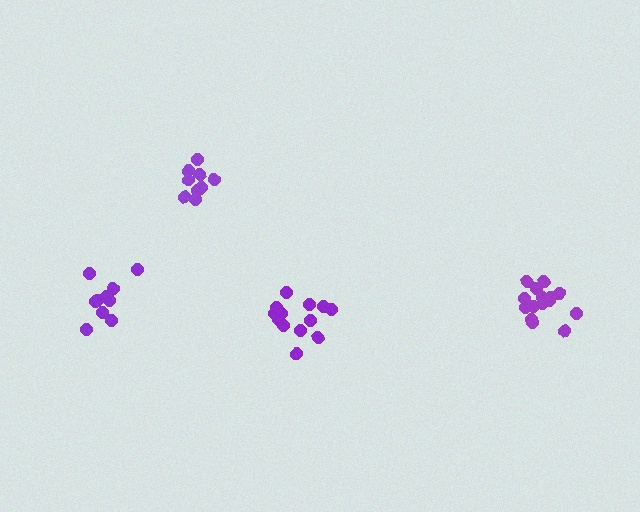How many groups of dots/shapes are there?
There are 4 groups.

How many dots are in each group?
Group 1: 13 dots, Group 2: 15 dots, Group 3: 11 dots, Group 4: 10 dots (49 total).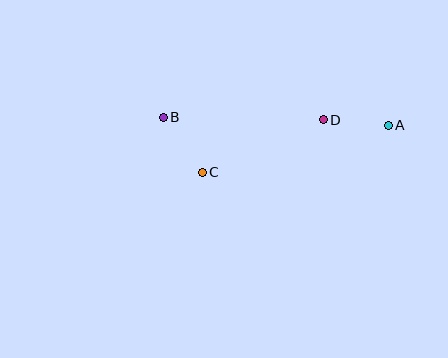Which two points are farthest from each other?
Points A and B are farthest from each other.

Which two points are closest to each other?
Points A and D are closest to each other.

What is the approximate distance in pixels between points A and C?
The distance between A and C is approximately 192 pixels.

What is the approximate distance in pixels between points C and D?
The distance between C and D is approximately 132 pixels.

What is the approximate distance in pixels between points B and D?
The distance between B and D is approximately 160 pixels.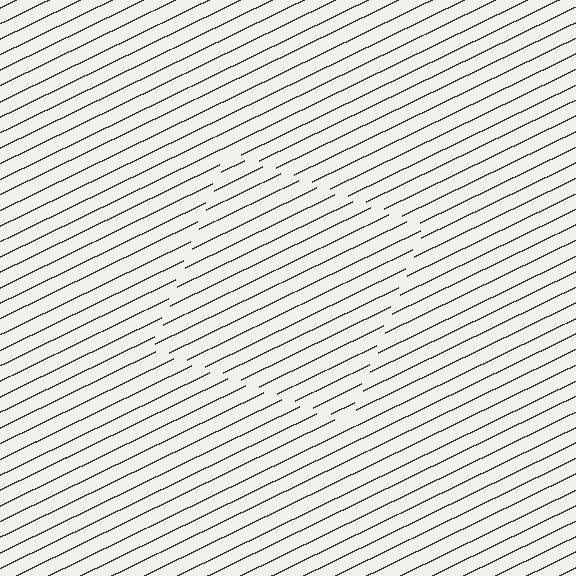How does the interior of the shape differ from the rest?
The interior of the shape contains the same grating, shifted by half a period — the contour is defined by the phase discontinuity where line-ends from the inner and outer gratings abut.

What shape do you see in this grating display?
An illusory square. The interior of the shape contains the same grating, shifted by half a period — the contour is defined by the phase discontinuity where line-ends from the inner and outer gratings abut.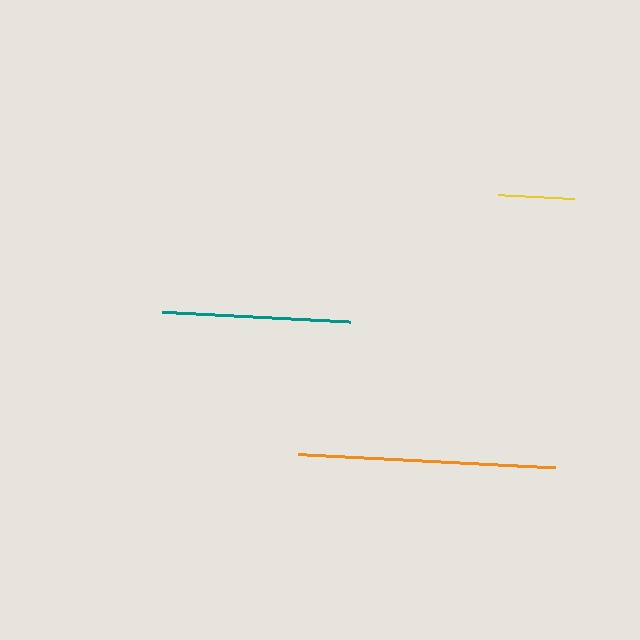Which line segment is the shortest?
The yellow line is the shortest at approximately 76 pixels.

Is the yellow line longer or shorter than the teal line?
The teal line is longer than the yellow line.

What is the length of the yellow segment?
The yellow segment is approximately 76 pixels long.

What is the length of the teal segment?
The teal segment is approximately 188 pixels long.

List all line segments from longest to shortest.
From longest to shortest: orange, teal, yellow.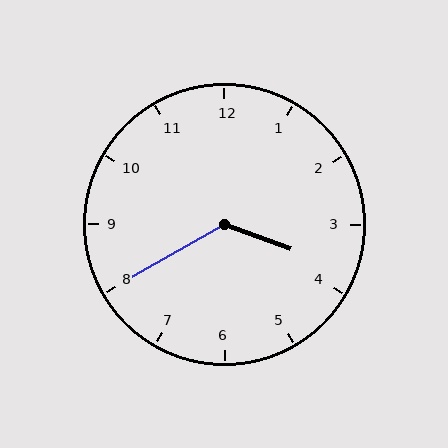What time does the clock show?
3:40.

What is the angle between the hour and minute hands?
Approximately 130 degrees.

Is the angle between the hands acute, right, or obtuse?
It is obtuse.